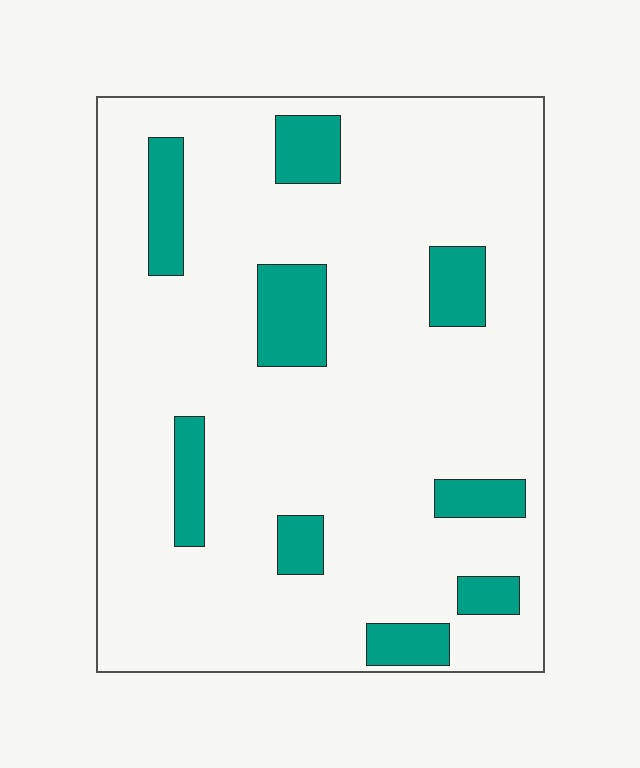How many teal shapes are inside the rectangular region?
9.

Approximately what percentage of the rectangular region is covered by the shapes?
Approximately 15%.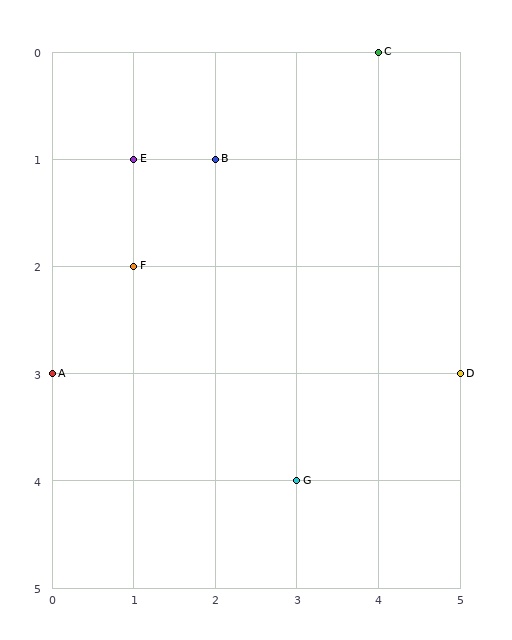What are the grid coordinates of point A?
Point A is at grid coordinates (0, 3).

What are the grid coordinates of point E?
Point E is at grid coordinates (1, 1).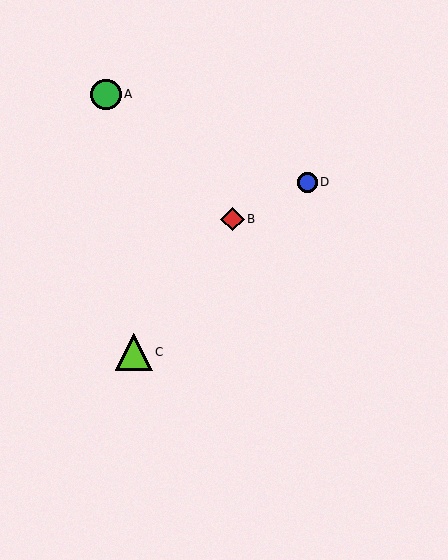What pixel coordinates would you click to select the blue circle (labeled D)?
Click at (307, 182) to select the blue circle D.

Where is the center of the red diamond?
The center of the red diamond is at (233, 219).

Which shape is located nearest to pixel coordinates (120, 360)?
The lime triangle (labeled C) at (134, 352) is nearest to that location.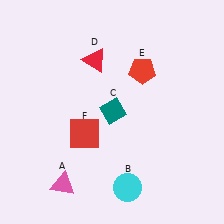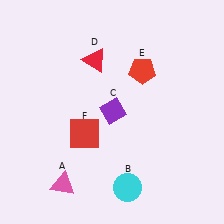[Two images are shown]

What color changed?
The diamond (C) changed from teal in Image 1 to purple in Image 2.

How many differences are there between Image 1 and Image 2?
There is 1 difference between the two images.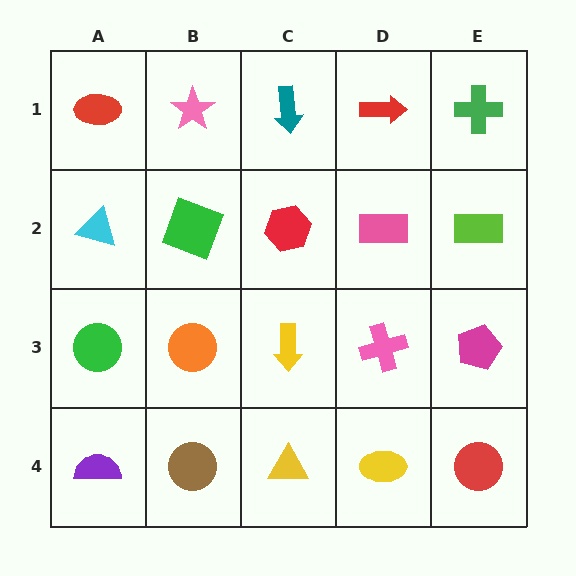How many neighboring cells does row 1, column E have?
2.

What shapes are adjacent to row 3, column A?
A cyan triangle (row 2, column A), a purple semicircle (row 4, column A), an orange circle (row 3, column B).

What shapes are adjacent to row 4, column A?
A green circle (row 3, column A), a brown circle (row 4, column B).